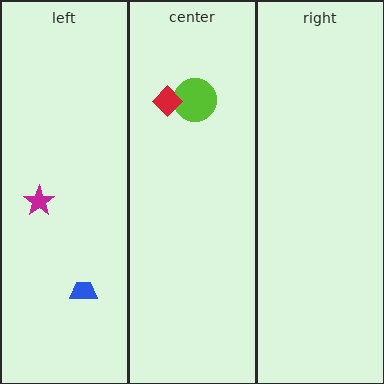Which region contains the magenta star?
The left region.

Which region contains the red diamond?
The center region.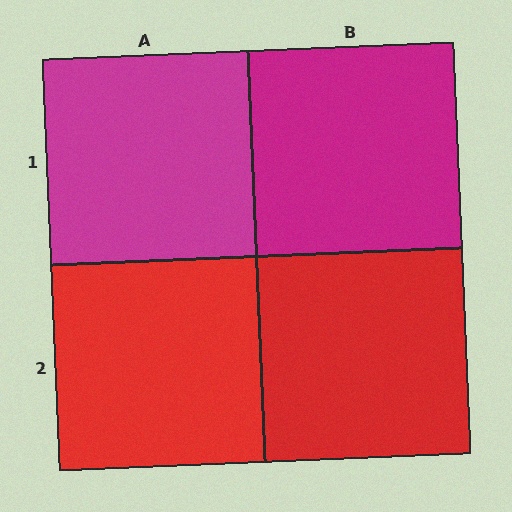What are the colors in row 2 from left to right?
Red, red.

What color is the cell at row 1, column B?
Magenta.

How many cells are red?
2 cells are red.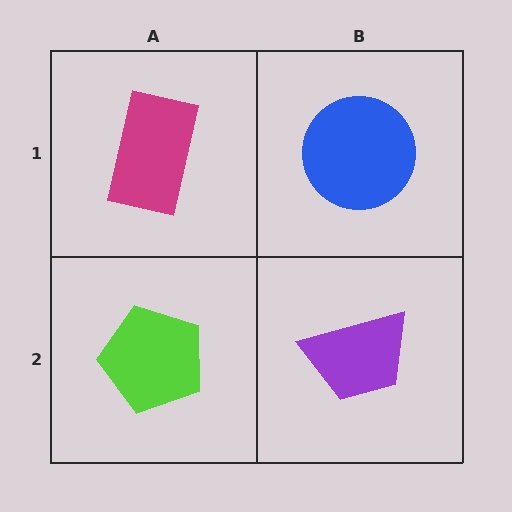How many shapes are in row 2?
2 shapes.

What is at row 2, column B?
A purple trapezoid.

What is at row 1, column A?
A magenta rectangle.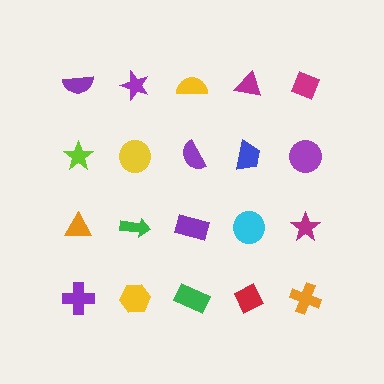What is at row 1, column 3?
A yellow semicircle.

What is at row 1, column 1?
A purple semicircle.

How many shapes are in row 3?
5 shapes.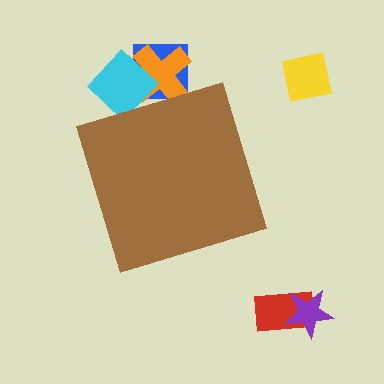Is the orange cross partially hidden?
Yes, the orange cross is partially hidden behind the brown diamond.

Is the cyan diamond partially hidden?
Yes, the cyan diamond is partially hidden behind the brown diamond.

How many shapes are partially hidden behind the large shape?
3 shapes are partially hidden.